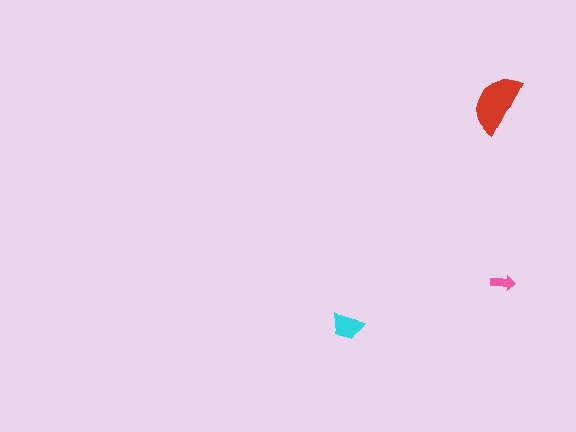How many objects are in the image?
There are 3 objects in the image.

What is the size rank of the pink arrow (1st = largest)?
3rd.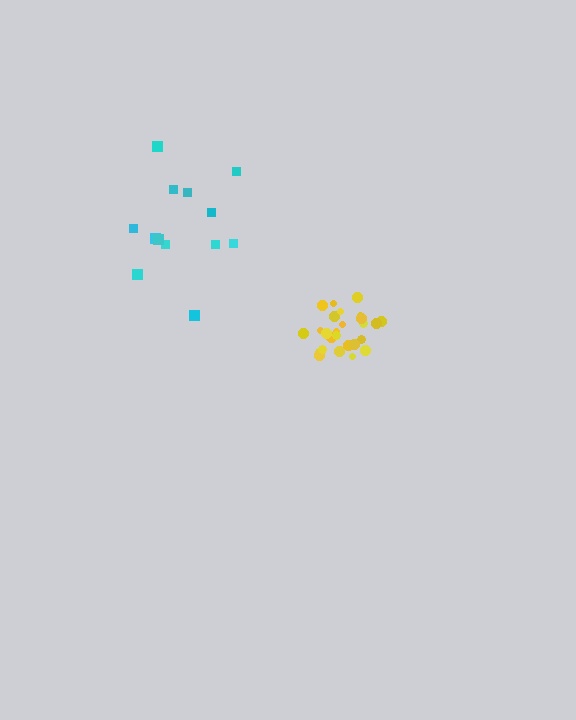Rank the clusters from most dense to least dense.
yellow, cyan.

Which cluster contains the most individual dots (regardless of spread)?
Yellow (27).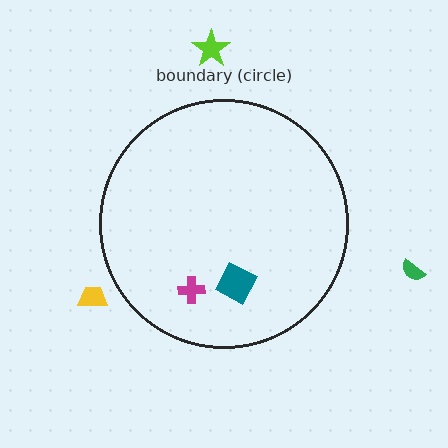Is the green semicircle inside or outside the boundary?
Outside.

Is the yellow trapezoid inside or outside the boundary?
Outside.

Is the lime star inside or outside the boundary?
Outside.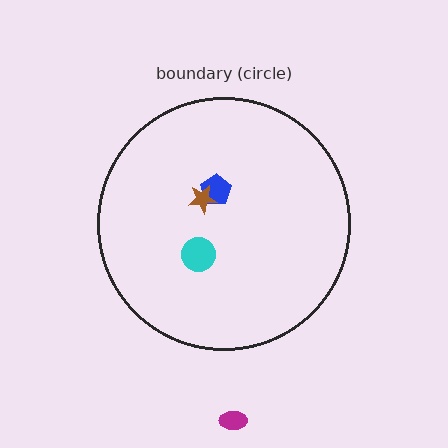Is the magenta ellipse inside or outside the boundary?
Outside.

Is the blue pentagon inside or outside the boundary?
Inside.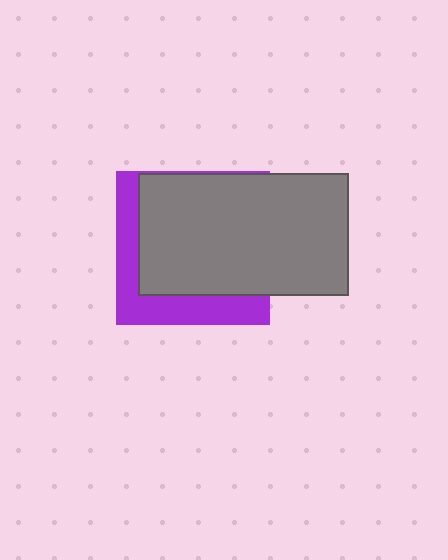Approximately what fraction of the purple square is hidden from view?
Roughly 68% of the purple square is hidden behind the gray rectangle.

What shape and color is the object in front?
The object in front is a gray rectangle.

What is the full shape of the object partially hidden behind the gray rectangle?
The partially hidden object is a purple square.